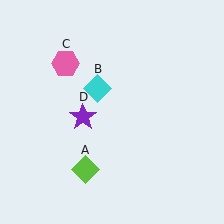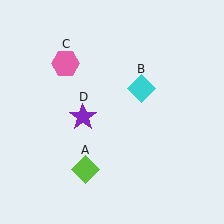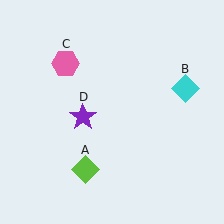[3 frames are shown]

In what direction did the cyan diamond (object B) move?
The cyan diamond (object B) moved right.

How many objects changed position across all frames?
1 object changed position: cyan diamond (object B).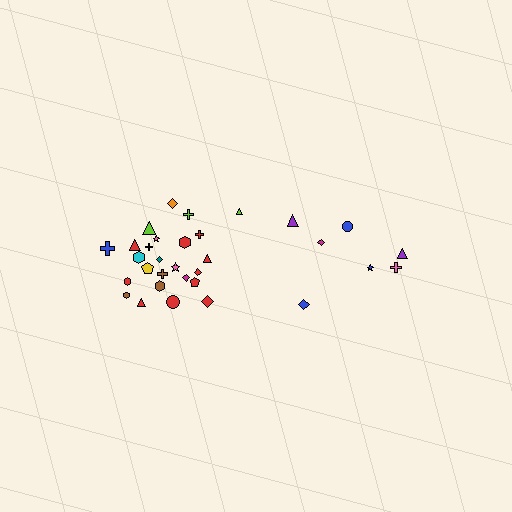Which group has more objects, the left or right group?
The left group.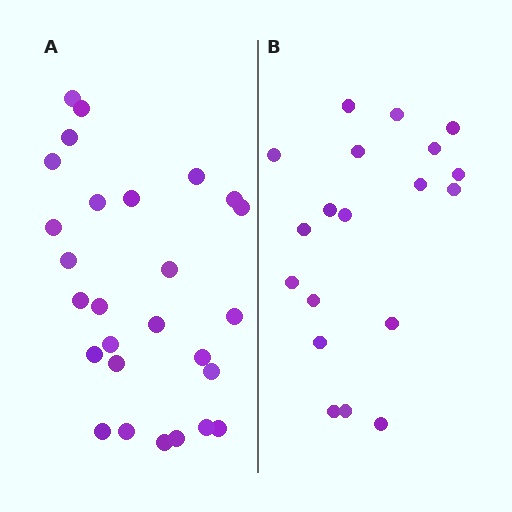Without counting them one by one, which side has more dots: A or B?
Region A (the left region) has more dots.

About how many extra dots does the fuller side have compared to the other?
Region A has roughly 8 or so more dots than region B.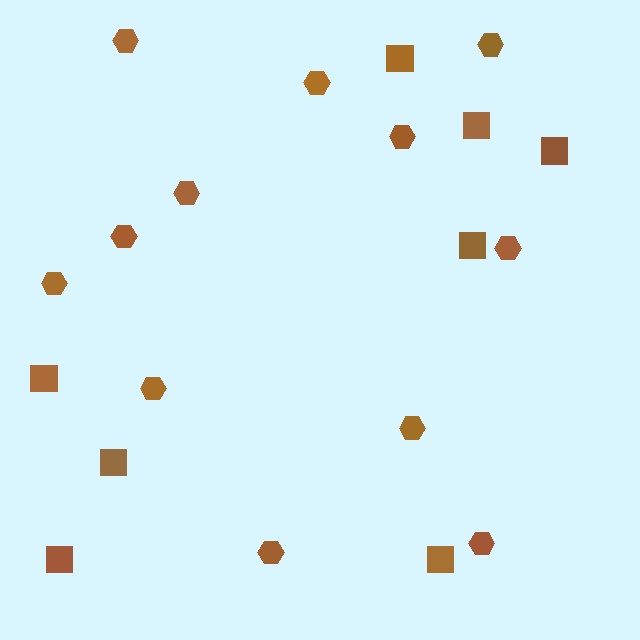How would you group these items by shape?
There are 2 groups: one group of squares (8) and one group of hexagons (12).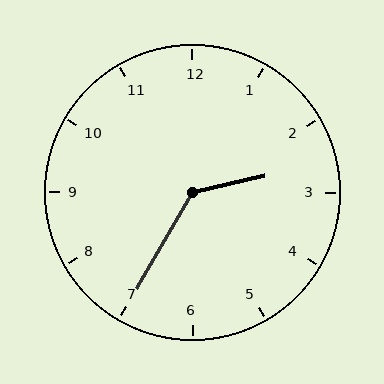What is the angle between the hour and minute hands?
Approximately 132 degrees.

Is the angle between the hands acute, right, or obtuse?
It is obtuse.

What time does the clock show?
2:35.